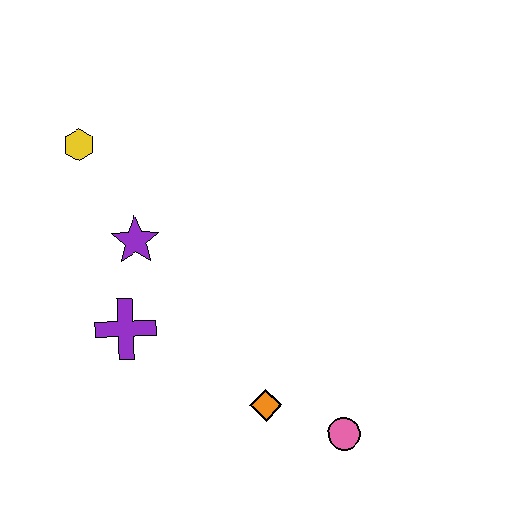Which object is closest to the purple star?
The purple cross is closest to the purple star.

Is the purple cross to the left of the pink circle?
Yes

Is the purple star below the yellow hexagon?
Yes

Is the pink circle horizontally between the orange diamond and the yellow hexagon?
No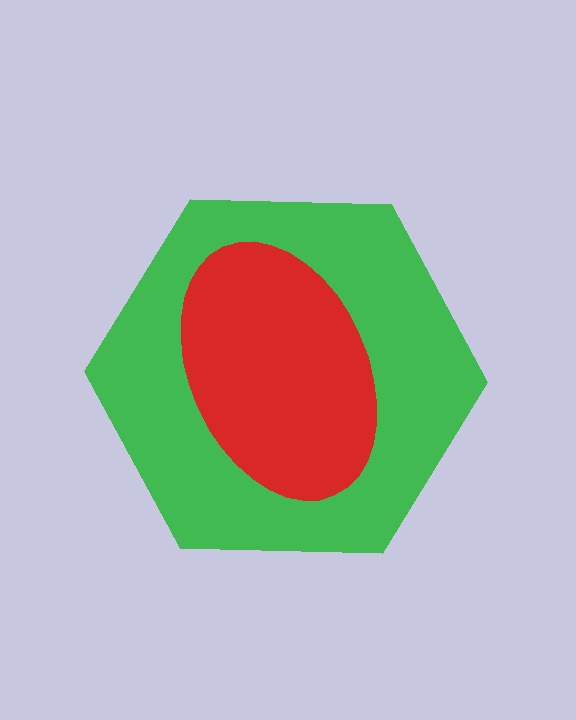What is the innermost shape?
The red ellipse.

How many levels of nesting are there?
2.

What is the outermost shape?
The green hexagon.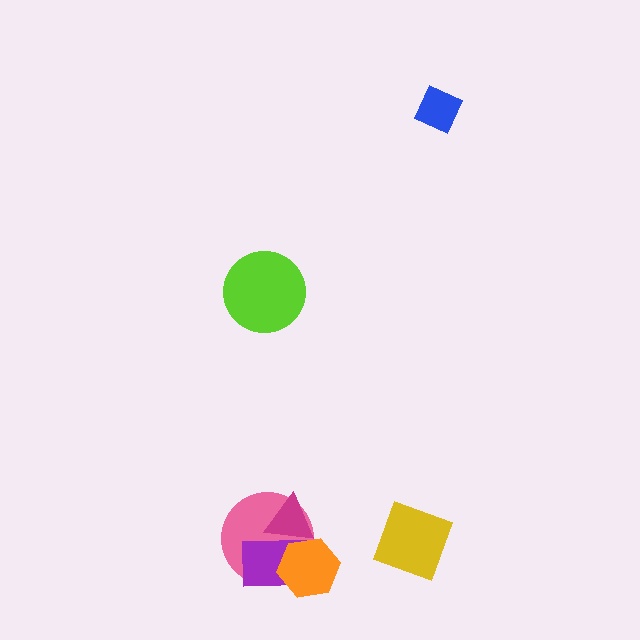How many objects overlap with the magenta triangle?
3 objects overlap with the magenta triangle.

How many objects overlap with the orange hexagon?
3 objects overlap with the orange hexagon.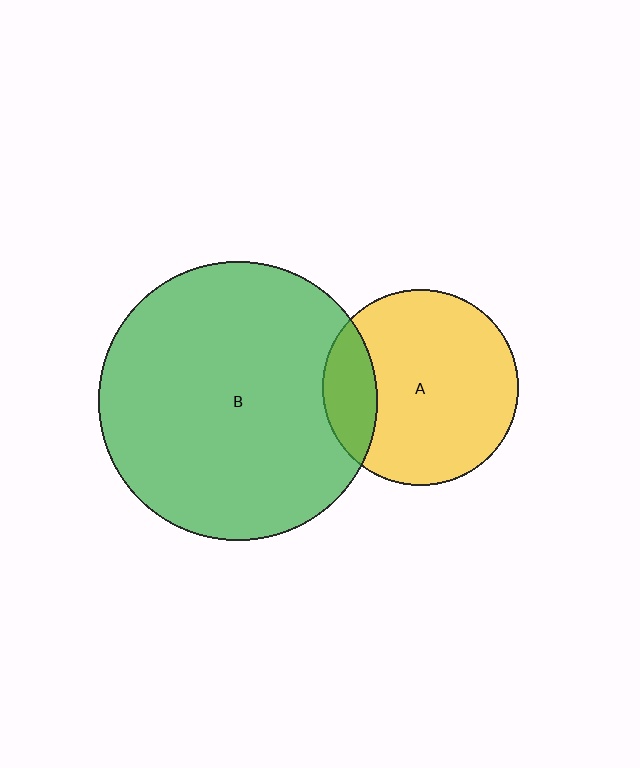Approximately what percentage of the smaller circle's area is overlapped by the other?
Approximately 20%.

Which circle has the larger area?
Circle B (green).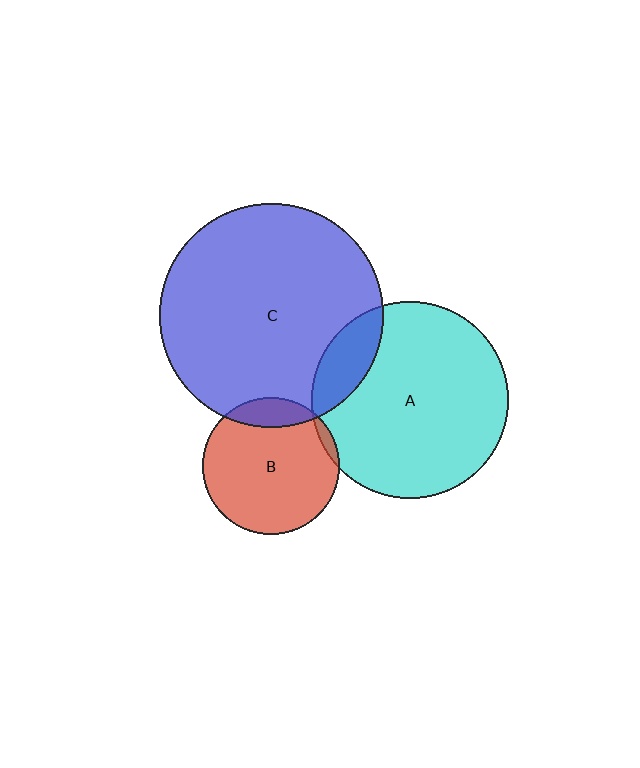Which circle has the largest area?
Circle C (blue).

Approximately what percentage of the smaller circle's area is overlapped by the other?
Approximately 5%.